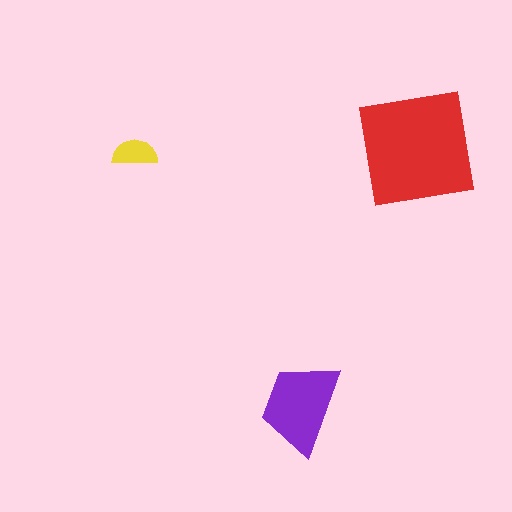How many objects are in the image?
There are 3 objects in the image.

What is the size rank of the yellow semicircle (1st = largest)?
3rd.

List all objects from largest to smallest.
The red square, the purple trapezoid, the yellow semicircle.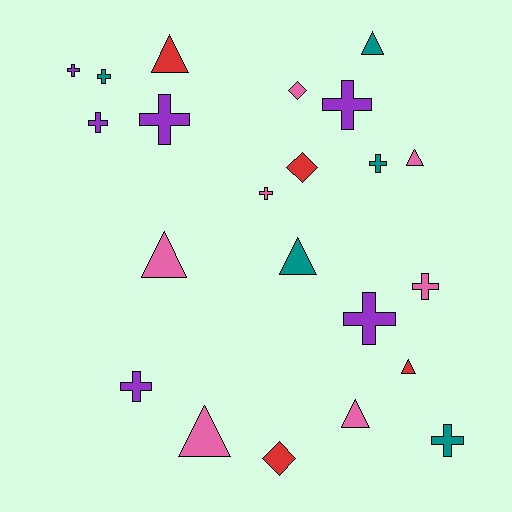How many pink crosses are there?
There are 2 pink crosses.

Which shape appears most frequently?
Cross, with 11 objects.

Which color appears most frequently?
Pink, with 7 objects.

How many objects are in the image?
There are 22 objects.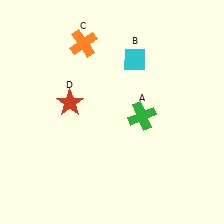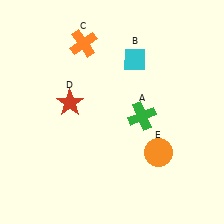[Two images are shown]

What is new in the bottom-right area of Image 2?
An orange circle (E) was added in the bottom-right area of Image 2.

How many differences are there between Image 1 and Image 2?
There is 1 difference between the two images.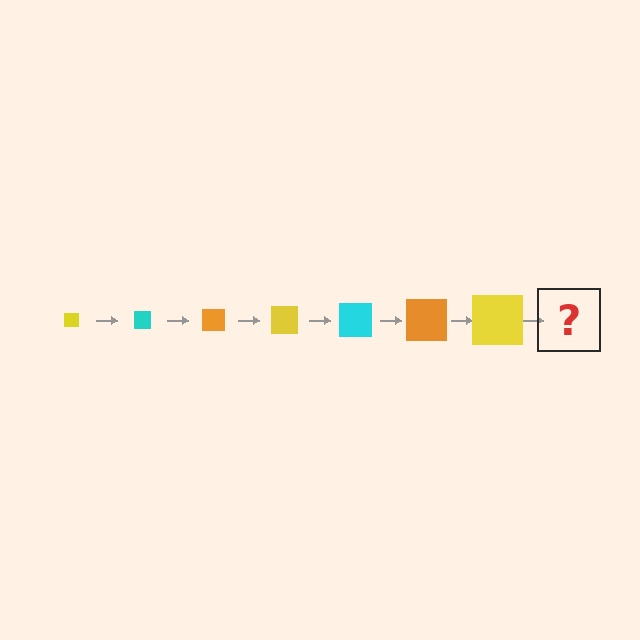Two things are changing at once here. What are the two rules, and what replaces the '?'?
The two rules are that the square grows larger each step and the color cycles through yellow, cyan, and orange. The '?' should be a cyan square, larger than the previous one.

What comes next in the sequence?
The next element should be a cyan square, larger than the previous one.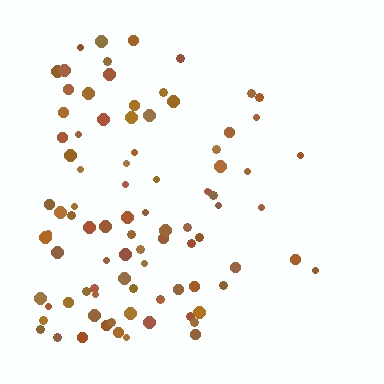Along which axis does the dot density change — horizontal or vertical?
Horizontal.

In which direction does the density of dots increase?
From right to left, with the left side densest.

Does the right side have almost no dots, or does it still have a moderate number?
Still a moderate number, just noticeably fewer than the left.